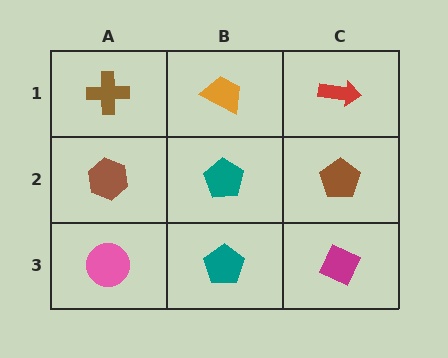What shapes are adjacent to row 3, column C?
A brown pentagon (row 2, column C), a teal pentagon (row 3, column B).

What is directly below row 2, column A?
A pink circle.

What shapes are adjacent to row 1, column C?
A brown pentagon (row 2, column C), an orange trapezoid (row 1, column B).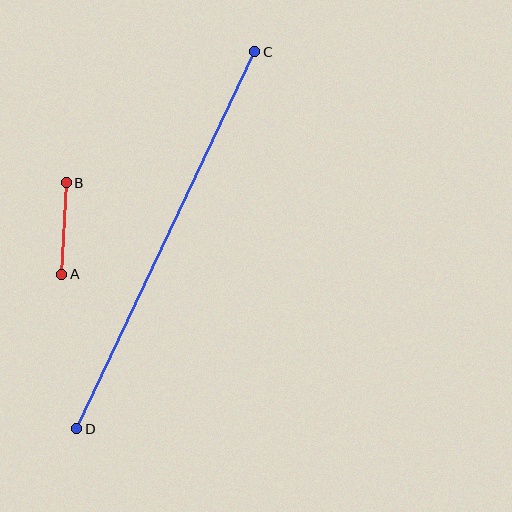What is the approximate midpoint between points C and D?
The midpoint is at approximately (166, 240) pixels.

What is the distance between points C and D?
The distance is approximately 417 pixels.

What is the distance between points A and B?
The distance is approximately 92 pixels.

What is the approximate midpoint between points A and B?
The midpoint is at approximately (64, 229) pixels.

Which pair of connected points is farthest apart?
Points C and D are farthest apart.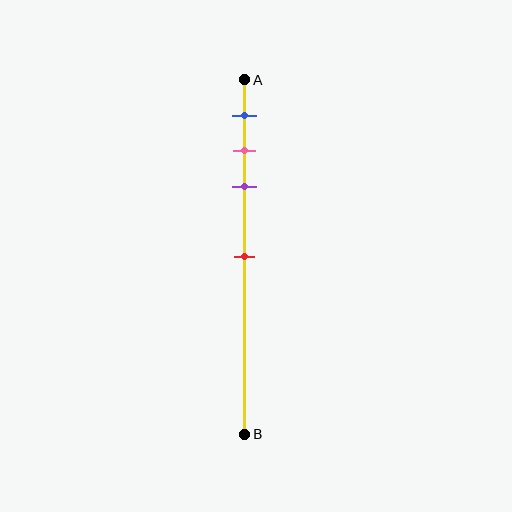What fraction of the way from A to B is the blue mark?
The blue mark is approximately 10% (0.1) of the way from A to B.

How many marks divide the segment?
There are 4 marks dividing the segment.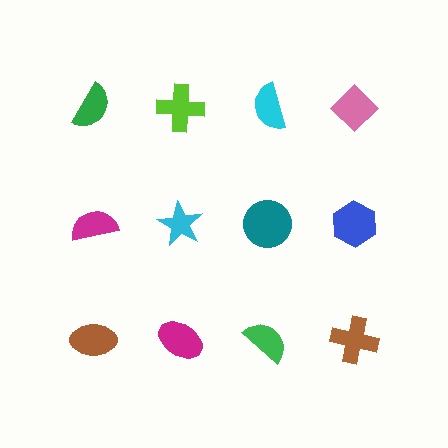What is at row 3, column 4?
A brown cross.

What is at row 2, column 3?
A teal circle.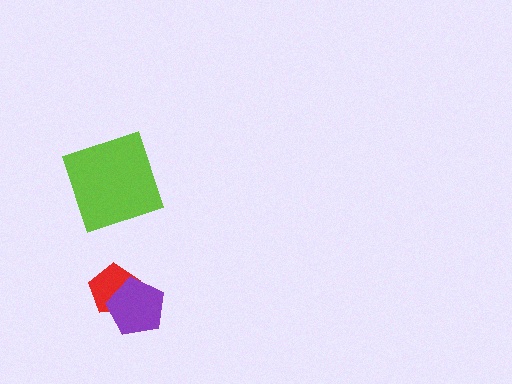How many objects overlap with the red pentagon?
1 object overlaps with the red pentagon.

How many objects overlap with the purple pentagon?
1 object overlaps with the purple pentagon.